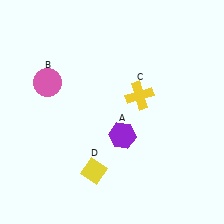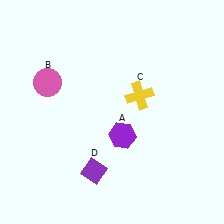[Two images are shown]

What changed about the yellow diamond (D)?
In Image 1, D is yellow. In Image 2, it changed to purple.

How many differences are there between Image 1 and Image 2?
There is 1 difference between the two images.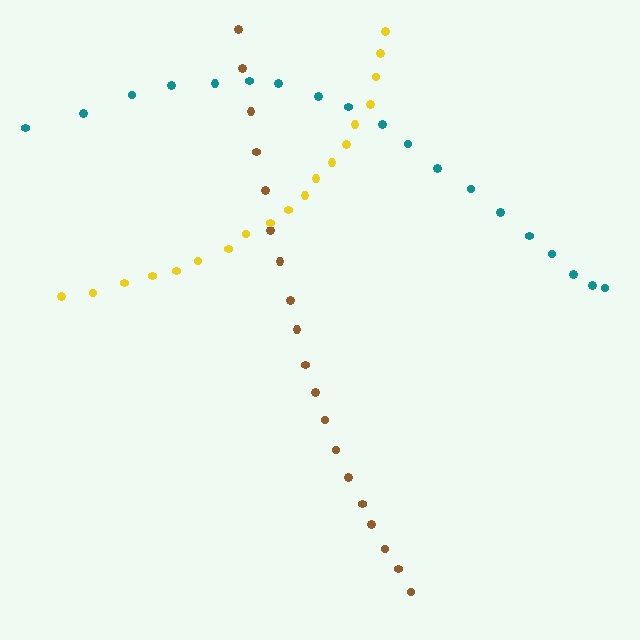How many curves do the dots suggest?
There are 3 distinct paths.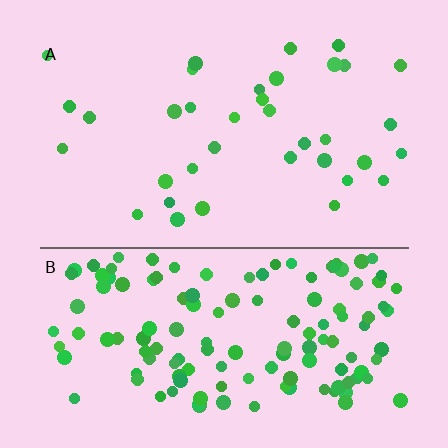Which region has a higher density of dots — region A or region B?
B (the bottom).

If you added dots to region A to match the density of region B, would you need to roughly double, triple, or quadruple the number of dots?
Approximately quadruple.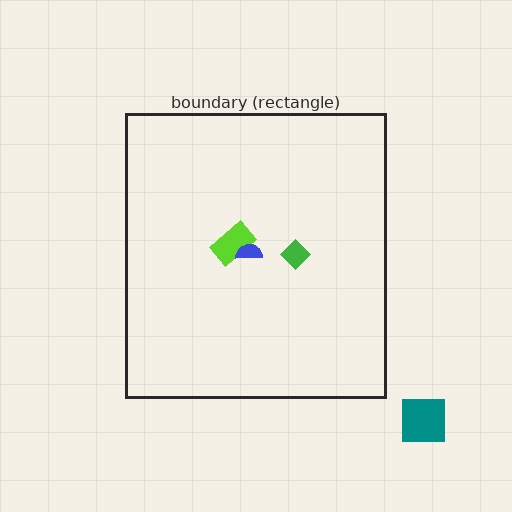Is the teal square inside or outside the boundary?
Outside.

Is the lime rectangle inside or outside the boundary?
Inside.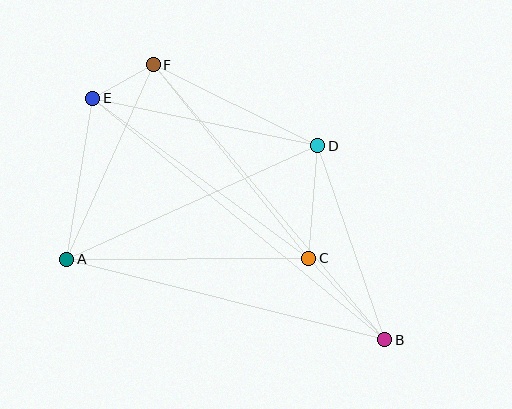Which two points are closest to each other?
Points E and F are closest to each other.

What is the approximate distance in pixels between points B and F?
The distance between B and F is approximately 359 pixels.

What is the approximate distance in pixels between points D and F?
The distance between D and F is approximately 183 pixels.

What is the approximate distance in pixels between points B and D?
The distance between B and D is approximately 206 pixels.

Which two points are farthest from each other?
Points B and E are farthest from each other.